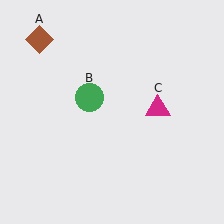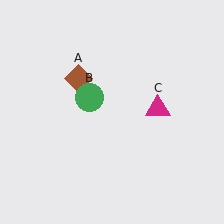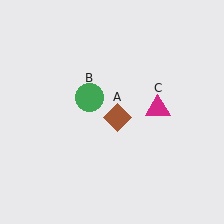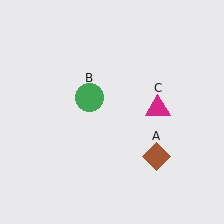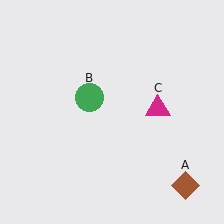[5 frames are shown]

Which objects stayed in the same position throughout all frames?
Green circle (object B) and magenta triangle (object C) remained stationary.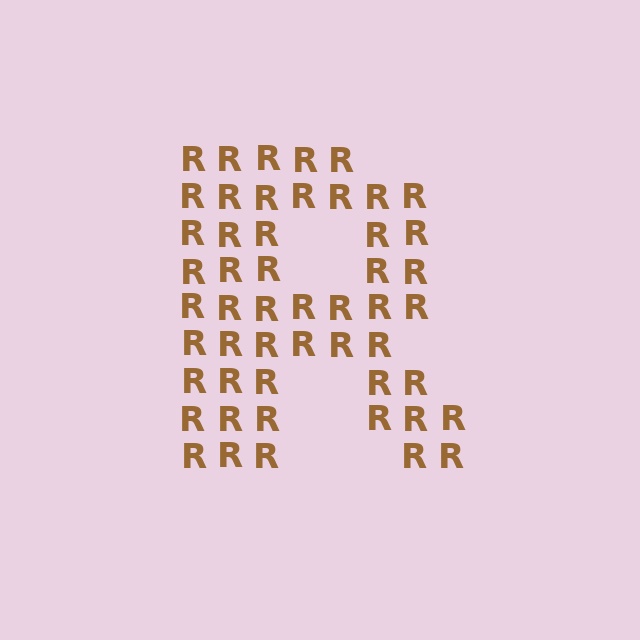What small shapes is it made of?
It is made of small letter R's.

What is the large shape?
The large shape is the letter R.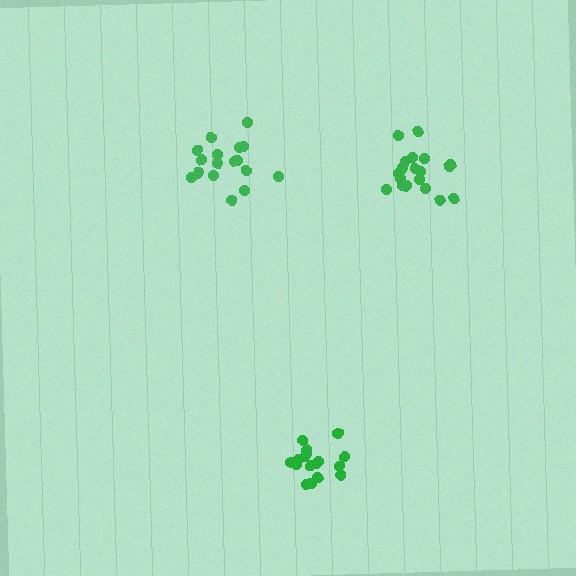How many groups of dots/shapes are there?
There are 3 groups.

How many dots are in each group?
Group 1: 19 dots, Group 2: 17 dots, Group 3: 17 dots (53 total).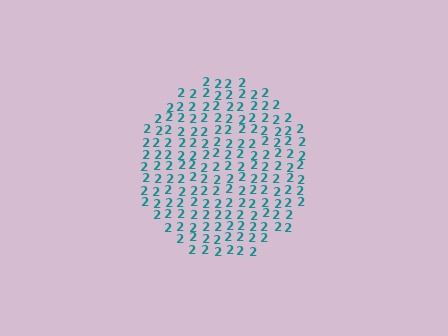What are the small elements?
The small elements are digit 2's.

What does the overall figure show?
The overall figure shows a circle.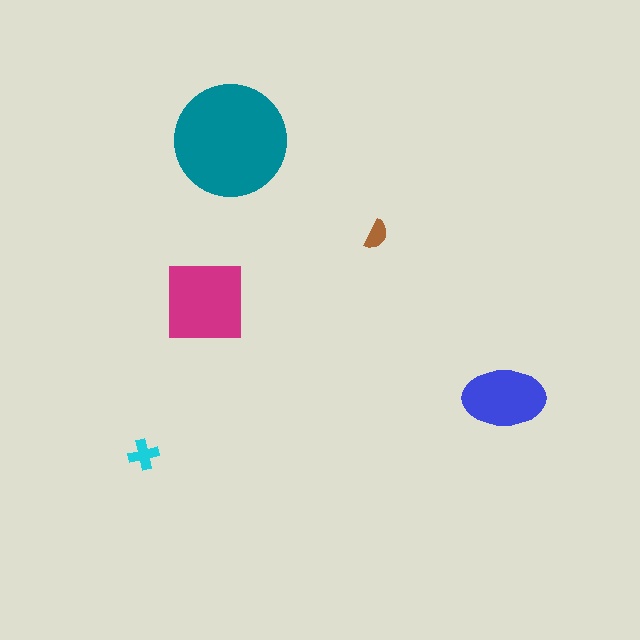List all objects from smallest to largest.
The brown semicircle, the cyan cross, the blue ellipse, the magenta square, the teal circle.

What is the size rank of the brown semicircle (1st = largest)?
5th.